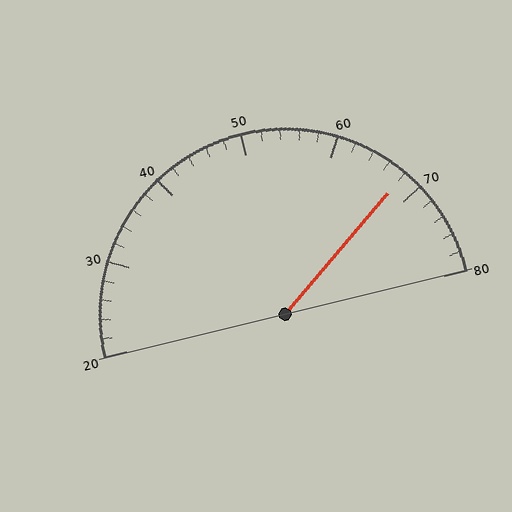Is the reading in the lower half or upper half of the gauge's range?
The reading is in the upper half of the range (20 to 80).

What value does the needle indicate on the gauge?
The needle indicates approximately 68.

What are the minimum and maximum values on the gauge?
The gauge ranges from 20 to 80.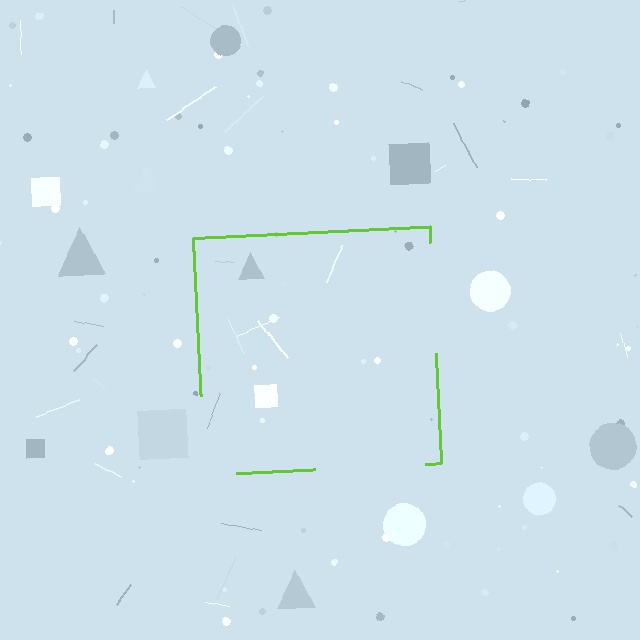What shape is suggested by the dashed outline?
The dashed outline suggests a square.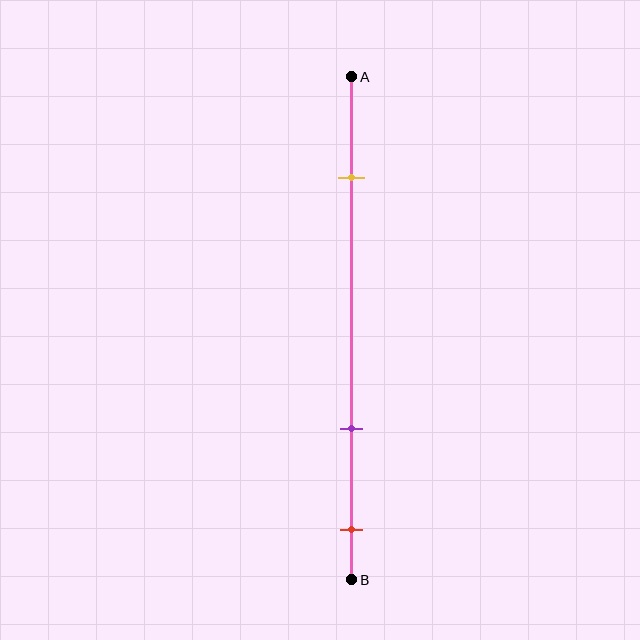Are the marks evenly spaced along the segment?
No, the marks are not evenly spaced.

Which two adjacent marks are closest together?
The purple and red marks are the closest adjacent pair.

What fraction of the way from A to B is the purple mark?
The purple mark is approximately 70% (0.7) of the way from A to B.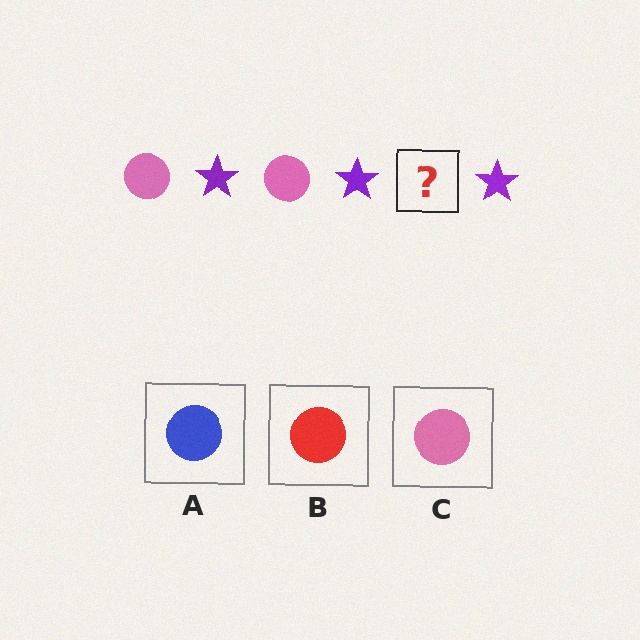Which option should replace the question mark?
Option C.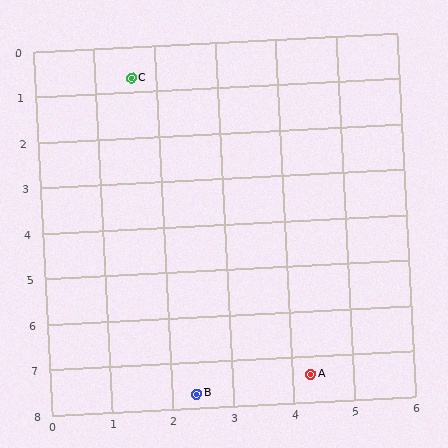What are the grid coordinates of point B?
Point B is at approximately (2.4, 7.7).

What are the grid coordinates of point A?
Point A is at approximately (4.3, 7.4).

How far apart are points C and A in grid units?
Points C and A are about 7.2 grid units apart.